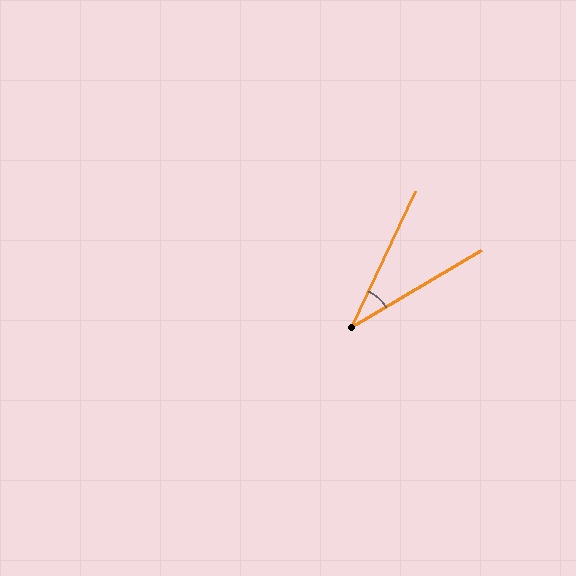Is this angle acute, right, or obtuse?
It is acute.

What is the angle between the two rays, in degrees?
Approximately 34 degrees.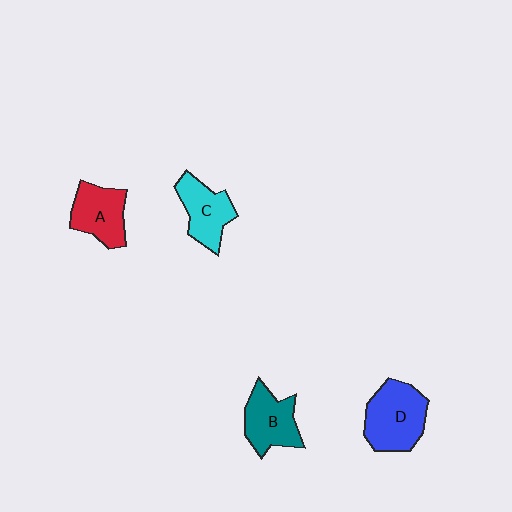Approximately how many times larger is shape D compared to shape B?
Approximately 1.3 times.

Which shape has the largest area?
Shape D (blue).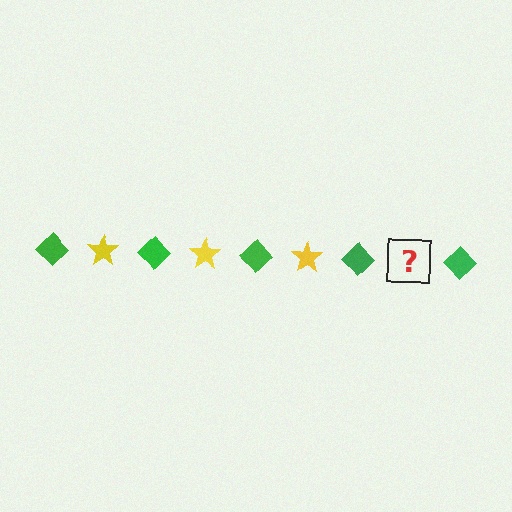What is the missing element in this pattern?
The missing element is a yellow star.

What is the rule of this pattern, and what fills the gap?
The rule is that the pattern alternates between green diamond and yellow star. The gap should be filled with a yellow star.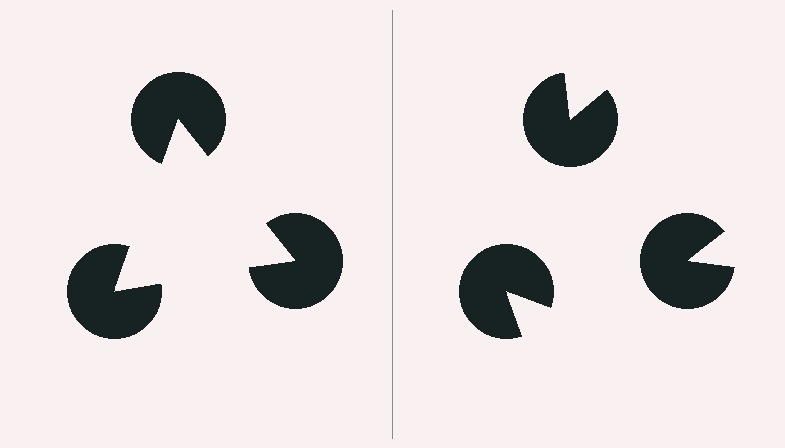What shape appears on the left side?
An illusory triangle.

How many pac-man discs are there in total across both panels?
6 — 3 on each side.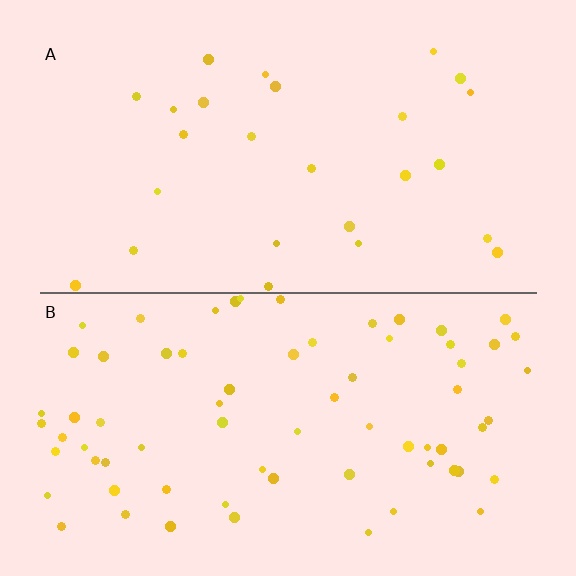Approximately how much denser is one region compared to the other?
Approximately 2.7× — region B over region A.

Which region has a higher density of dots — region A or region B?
B (the bottom).